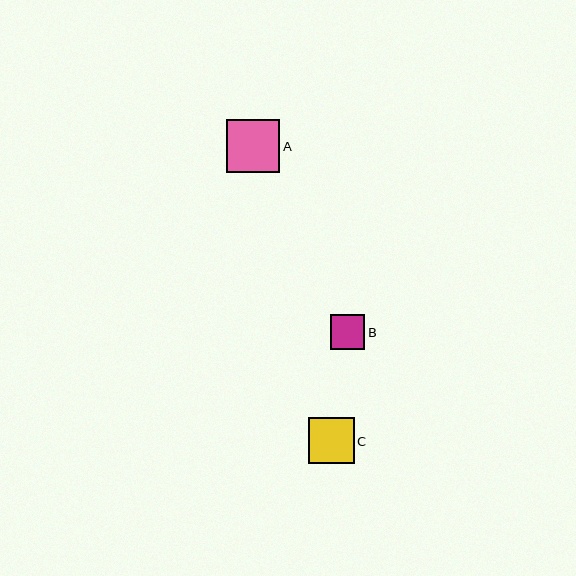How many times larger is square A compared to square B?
Square A is approximately 1.5 times the size of square B.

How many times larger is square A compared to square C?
Square A is approximately 1.2 times the size of square C.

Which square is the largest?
Square A is the largest with a size of approximately 53 pixels.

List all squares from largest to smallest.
From largest to smallest: A, C, B.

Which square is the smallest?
Square B is the smallest with a size of approximately 35 pixels.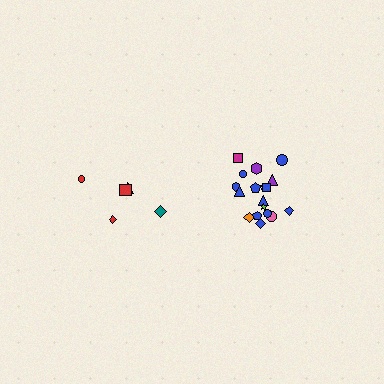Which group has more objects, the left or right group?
The right group.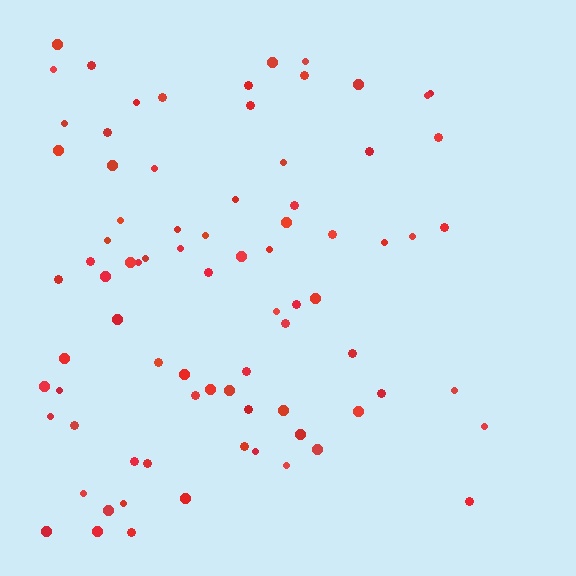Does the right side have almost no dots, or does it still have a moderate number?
Still a moderate number, just noticeably fewer than the left.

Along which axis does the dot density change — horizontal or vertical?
Horizontal.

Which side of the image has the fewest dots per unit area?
The right.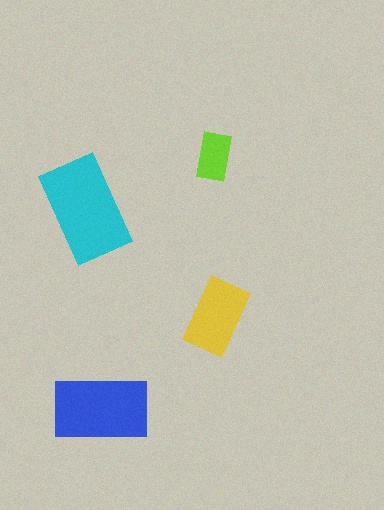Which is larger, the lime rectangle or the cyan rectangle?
The cyan one.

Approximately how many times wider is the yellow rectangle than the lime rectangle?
About 1.5 times wider.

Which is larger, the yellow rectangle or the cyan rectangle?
The cyan one.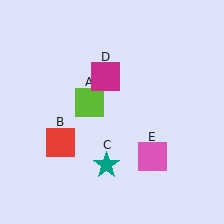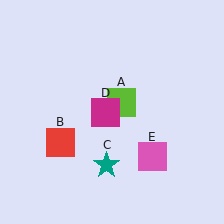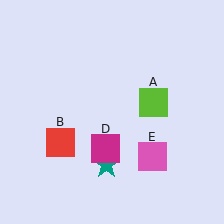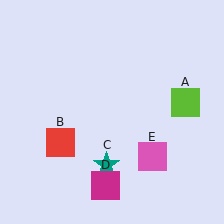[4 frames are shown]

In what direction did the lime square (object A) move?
The lime square (object A) moved right.